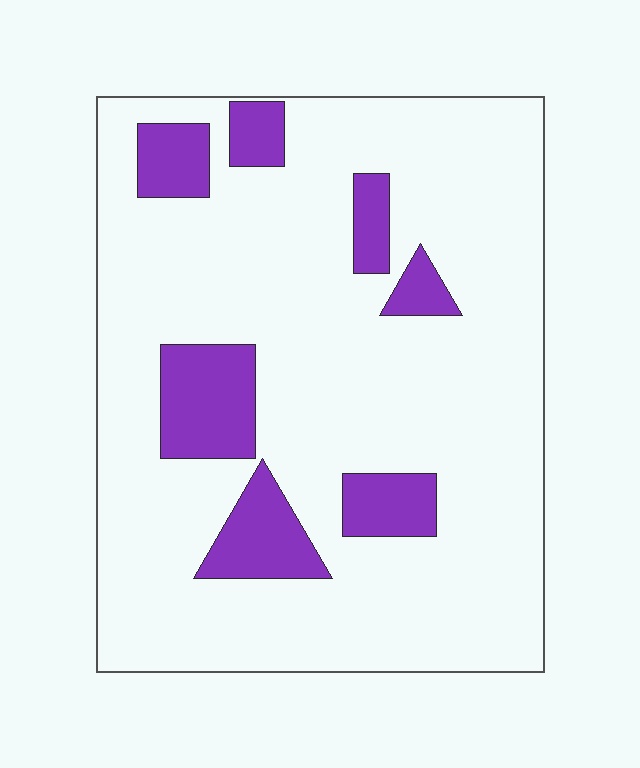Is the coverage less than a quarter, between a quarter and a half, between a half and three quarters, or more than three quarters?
Less than a quarter.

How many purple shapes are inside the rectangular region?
7.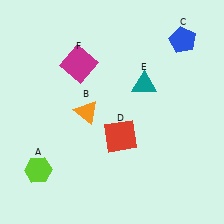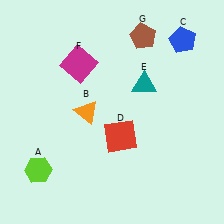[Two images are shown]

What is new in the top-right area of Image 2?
A brown pentagon (G) was added in the top-right area of Image 2.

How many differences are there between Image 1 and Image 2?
There is 1 difference between the two images.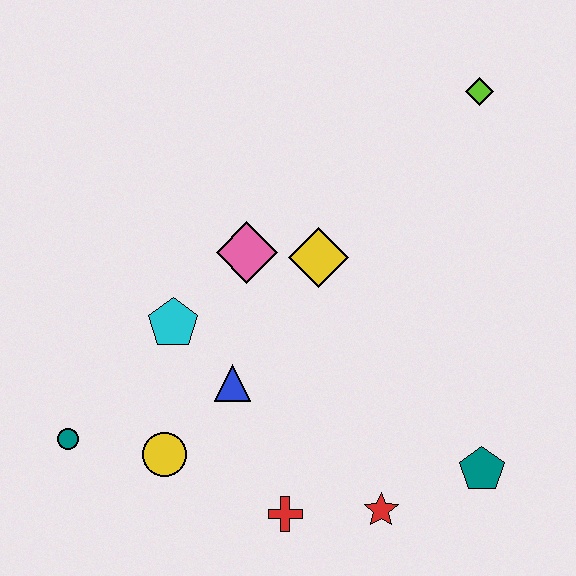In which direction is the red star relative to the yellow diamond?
The red star is below the yellow diamond.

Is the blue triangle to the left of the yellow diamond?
Yes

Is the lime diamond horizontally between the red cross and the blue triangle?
No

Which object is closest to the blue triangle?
The cyan pentagon is closest to the blue triangle.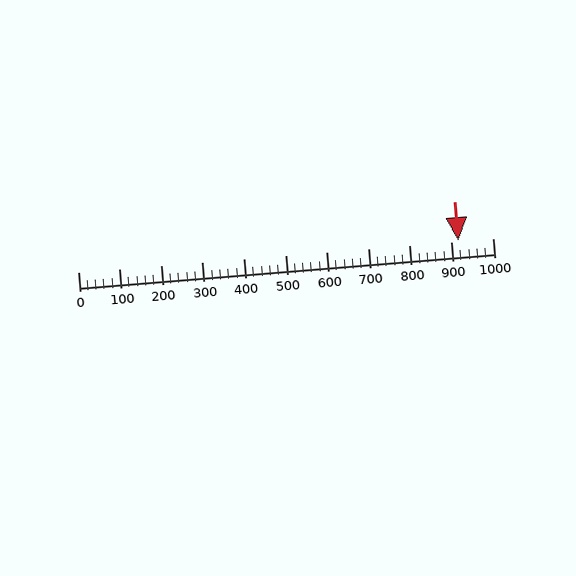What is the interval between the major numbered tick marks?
The major tick marks are spaced 100 units apart.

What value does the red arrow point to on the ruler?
The red arrow points to approximately 916.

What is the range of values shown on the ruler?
The ruler shows values from 0 to 1000.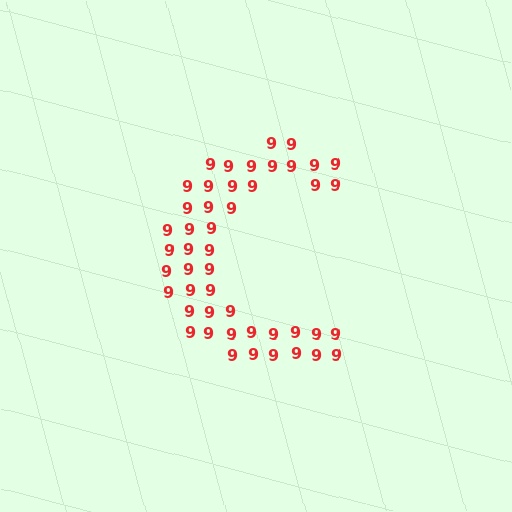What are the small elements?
The small elements are digit 9's.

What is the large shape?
The large shape is the letter C.